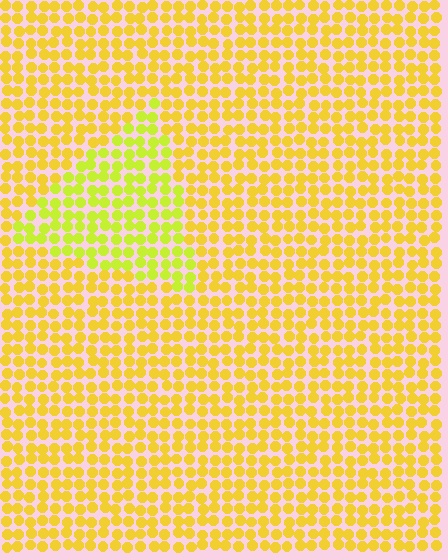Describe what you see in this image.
The image is filled with small yellow elements in a uniform arrangement. A triangle-shaped region is visible where the elements are tinted to a slightly different hue, forming a subtle color boundary.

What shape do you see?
I see a triangle.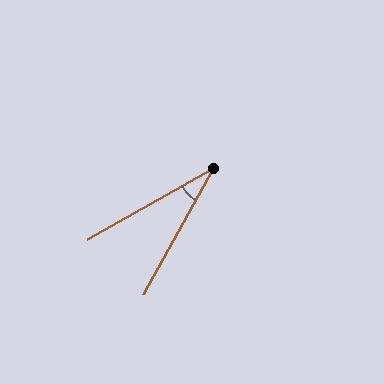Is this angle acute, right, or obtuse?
It is acute.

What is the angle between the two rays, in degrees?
Approximately 32 degrees.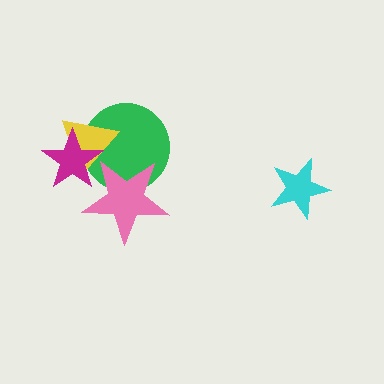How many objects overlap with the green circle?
3 objects overlap with the green circle.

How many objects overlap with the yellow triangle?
3 objects overlap with the yellow triangle.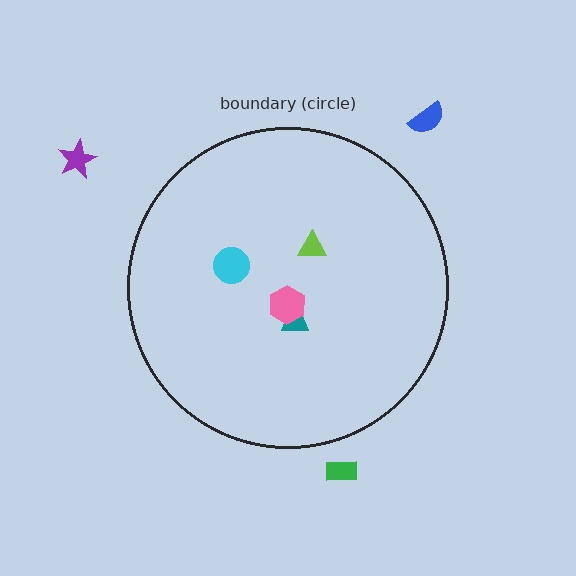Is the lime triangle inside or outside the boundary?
Inside.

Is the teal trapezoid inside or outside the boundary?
Inside.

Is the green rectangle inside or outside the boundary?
Outside.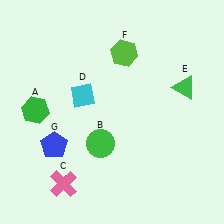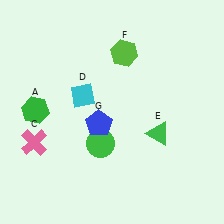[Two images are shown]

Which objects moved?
The objects that moved are: the pink cross (C), the green triangle (E), the blue pentagon (G).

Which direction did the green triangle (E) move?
The green triangle (E) moved down.